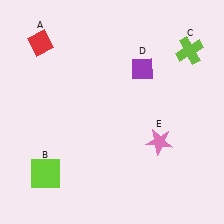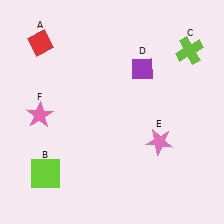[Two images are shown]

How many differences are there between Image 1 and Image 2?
There is 1 difference between the two images.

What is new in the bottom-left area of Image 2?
A pink star (F) was added in the bottom-left area of Image 2.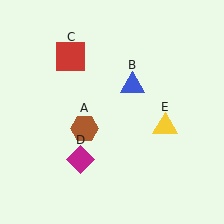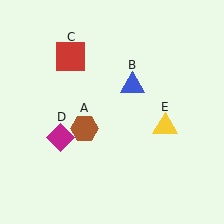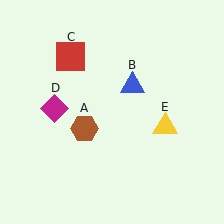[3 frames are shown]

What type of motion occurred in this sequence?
The magenta diamond (object D) rotated clockwise around the center of the scene.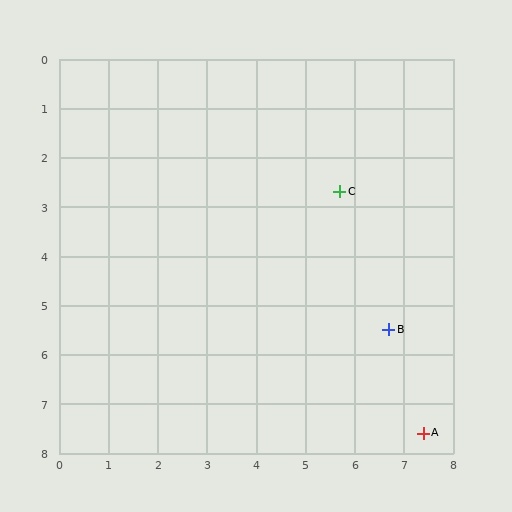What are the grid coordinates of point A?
Point A is at approximately (7.4, 7.6).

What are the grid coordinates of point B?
Point B is at approximately (6.7, 5.5).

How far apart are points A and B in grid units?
Points A and B are about 2.2 grid units apart.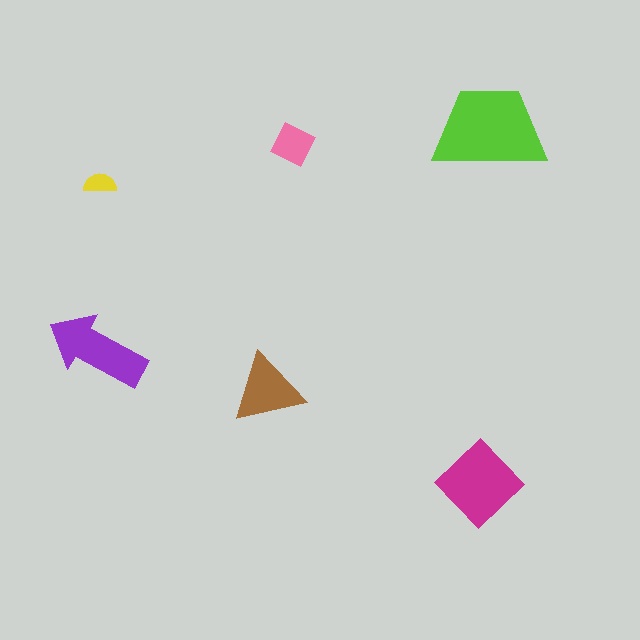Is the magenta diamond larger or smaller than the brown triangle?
Larger.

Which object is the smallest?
The yellow semicircle.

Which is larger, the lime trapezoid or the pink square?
The lime trapezoid.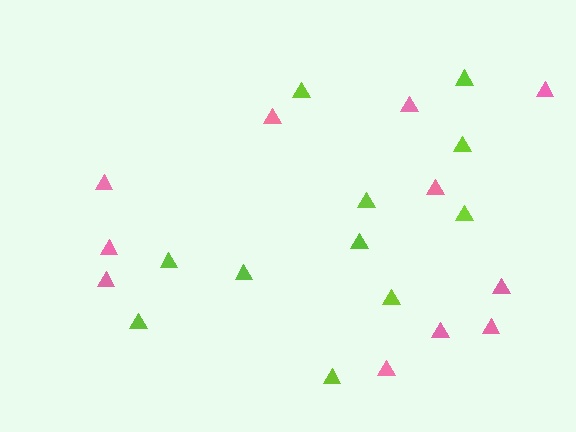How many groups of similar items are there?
There are 2 groups: one group of lime triangles (11) and one group of pink triangles (11).